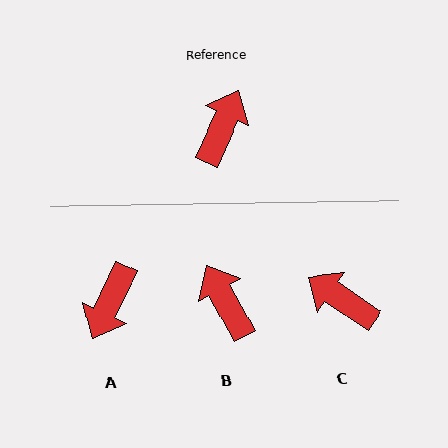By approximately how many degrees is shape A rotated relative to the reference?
Approximately 179 degrees counter-clockwise.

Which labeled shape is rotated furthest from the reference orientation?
A, about 179 degrees away.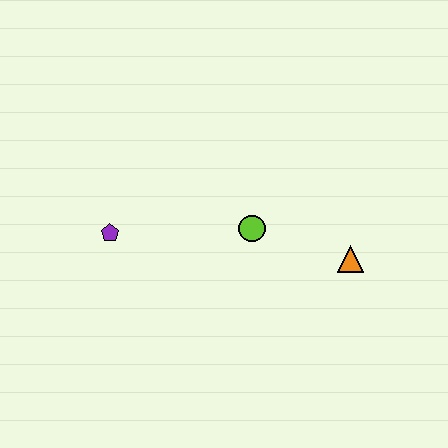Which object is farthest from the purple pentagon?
The orange triangle is farthest from the purple pentagon.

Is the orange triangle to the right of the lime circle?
Yes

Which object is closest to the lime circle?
The orange triangle is closest to the lime circle.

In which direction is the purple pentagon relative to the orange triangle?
The purple pentagon is to the left of the orange triangle.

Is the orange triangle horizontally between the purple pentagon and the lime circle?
No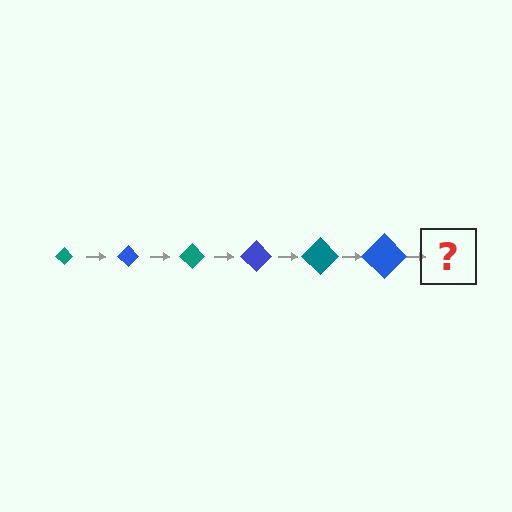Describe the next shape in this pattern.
It should be a teal diamond, larger than the previous one.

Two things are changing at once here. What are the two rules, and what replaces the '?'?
The two rules are that the diamond grows larger each step and the color cycles through teal and blue. The '?' should be a teal diamond, larger than the previous one.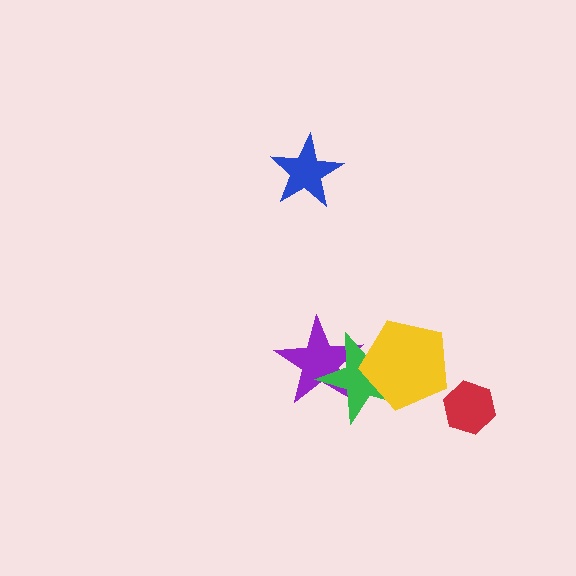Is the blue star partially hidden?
No, no other shape covers it.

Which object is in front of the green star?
The yellow pentagon is in front of the green star.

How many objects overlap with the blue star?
0 objects overlap with the blue star.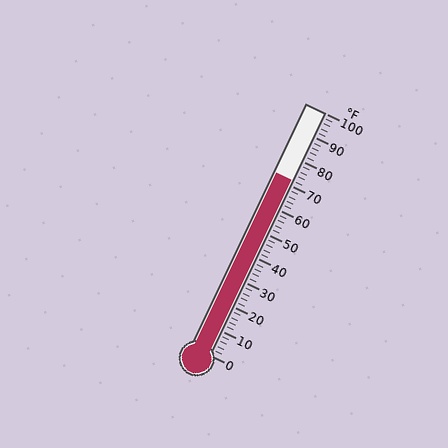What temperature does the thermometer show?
The thermometer shows approximately 72°F.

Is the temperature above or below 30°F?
The temperature is above 30°F.